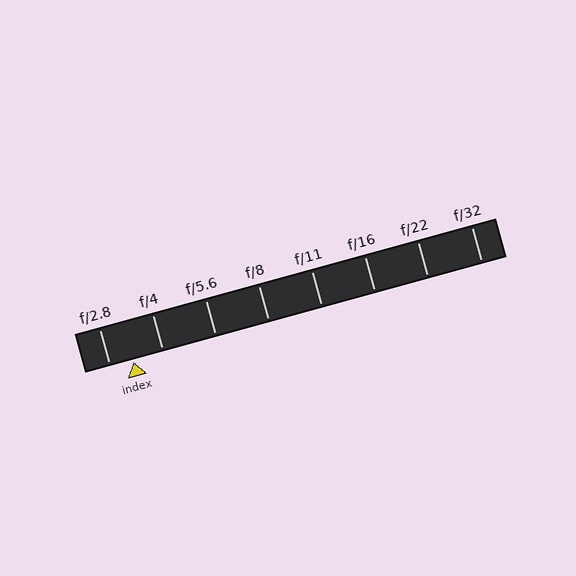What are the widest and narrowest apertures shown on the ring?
The widest aperture shown is f/2.8 and the narrowest is f/32.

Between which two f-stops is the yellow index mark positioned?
The index mark is between f/2.8 and f/4.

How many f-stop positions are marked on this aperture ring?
There are 8 f-stop positions marked.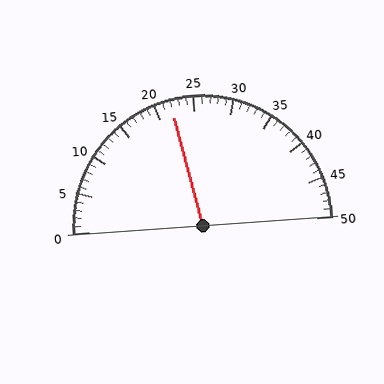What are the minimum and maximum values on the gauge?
The gauge ranges from 0 to 50.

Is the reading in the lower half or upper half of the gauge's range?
The reading is in the lower half of the range (0 to 50).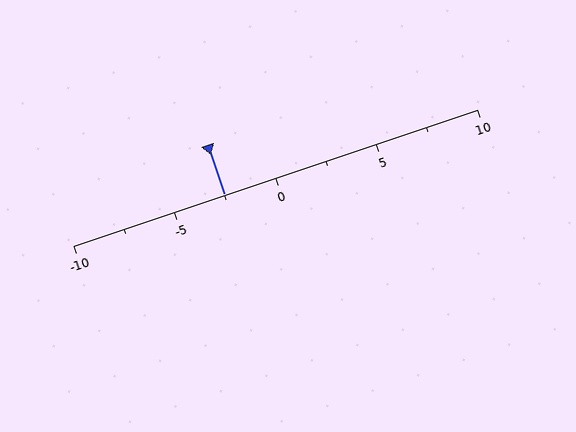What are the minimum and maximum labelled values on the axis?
The axis runs from -10 to 10.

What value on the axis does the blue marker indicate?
The marker indicates approximately -2.5.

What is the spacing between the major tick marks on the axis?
The major ticks are spaced 5 apart.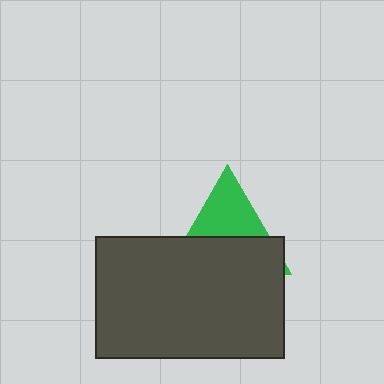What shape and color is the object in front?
The object in front is a dark gray rectangle.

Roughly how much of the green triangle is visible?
A small part of it is visible (roughly 42%).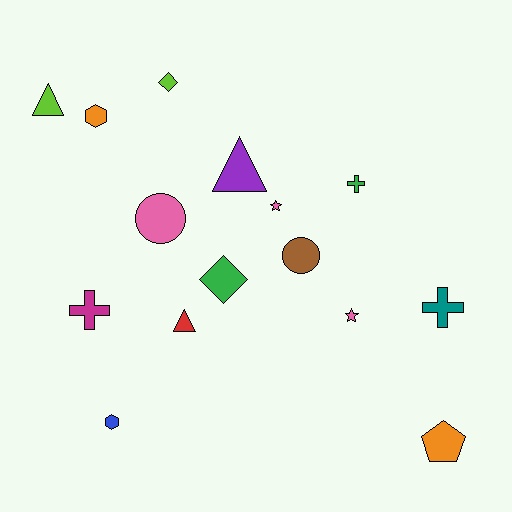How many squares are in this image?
There are no squares.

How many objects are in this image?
There are 15 objects.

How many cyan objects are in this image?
There are no cyan objects.